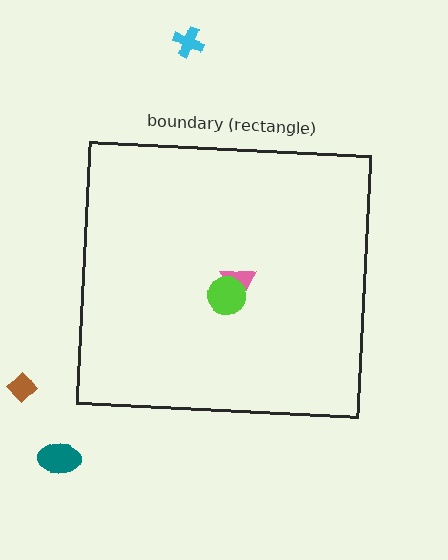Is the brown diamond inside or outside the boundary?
Outside.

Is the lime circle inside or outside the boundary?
Inside.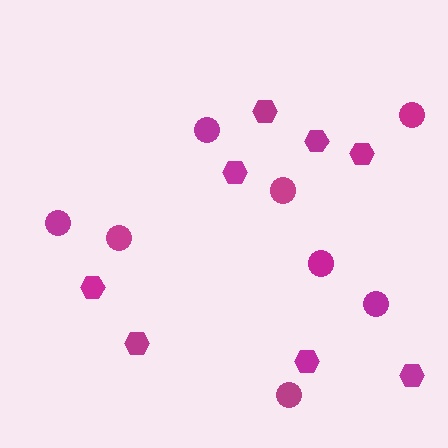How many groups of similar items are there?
There are 2 groups: one group of hexagons (8) and one group of circles (8).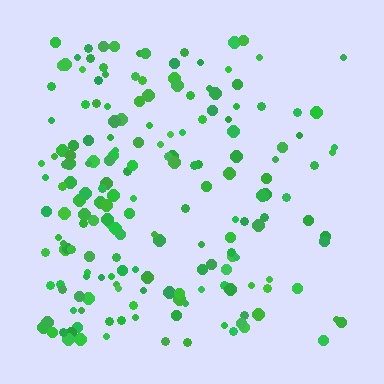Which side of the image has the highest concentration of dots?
The left.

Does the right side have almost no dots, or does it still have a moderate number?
Still a moderate number, just noticeably fewer than the left.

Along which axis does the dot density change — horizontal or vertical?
Horizontal.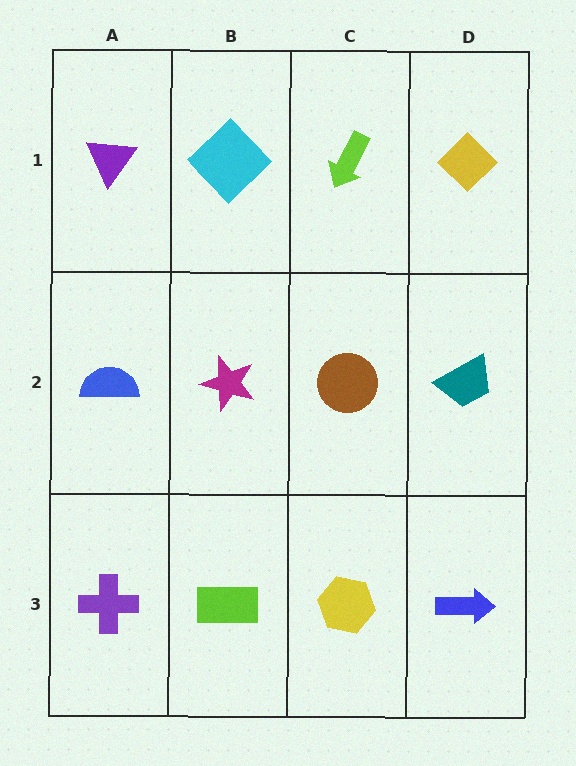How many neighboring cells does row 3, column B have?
3.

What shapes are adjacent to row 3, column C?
A brown circle (row 2, column C), a lime rectangle (row 3, column B), a blue arrow (row 3, column D).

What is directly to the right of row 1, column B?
A lime arrow.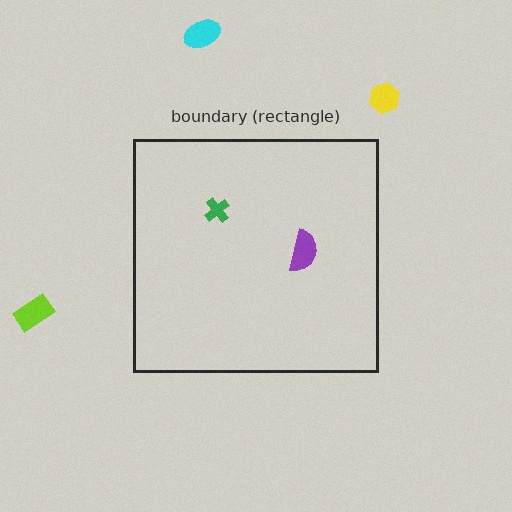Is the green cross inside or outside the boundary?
Inside.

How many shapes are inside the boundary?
2 inside, 3 outside.